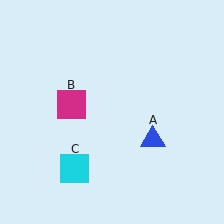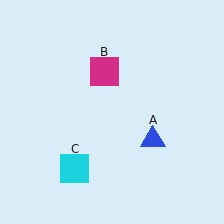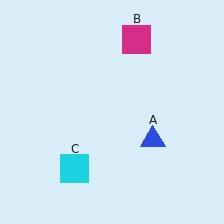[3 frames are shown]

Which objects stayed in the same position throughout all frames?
Blue triangle (object A) and cyan square (object C) remained stationary.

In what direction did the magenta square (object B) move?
The magenta square (object B) moved up and to the right.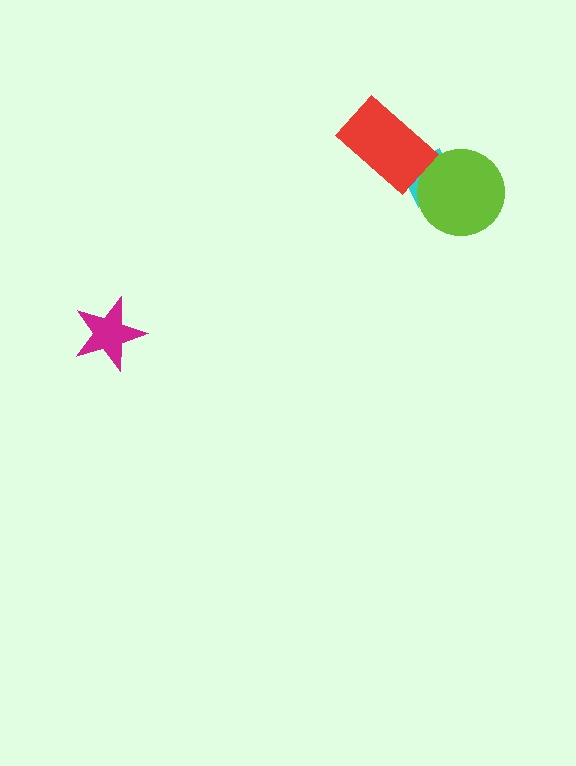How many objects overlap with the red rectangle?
1 object overlaps with the red rectangle.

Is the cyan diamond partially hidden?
Yes, it is partially covered by another shape.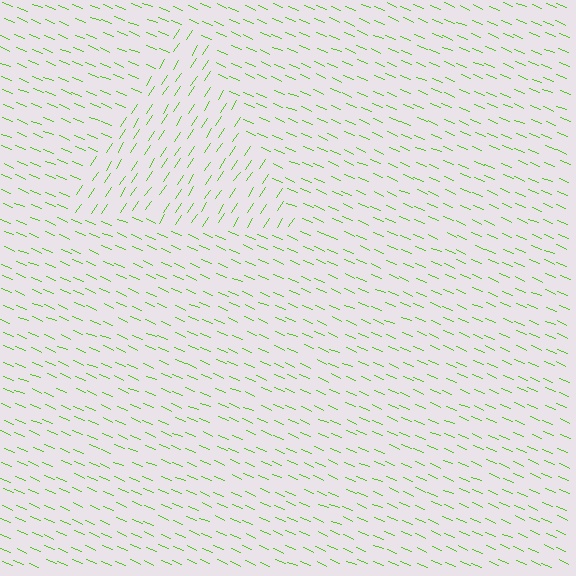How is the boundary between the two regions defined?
The boundary is defined purely by a change in line orientation (approximately 80 degrees difference). All lines are the same color and thickness.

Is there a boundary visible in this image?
Yes, there is a texture boundary formed by a change in line orientation.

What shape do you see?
I see a triangle.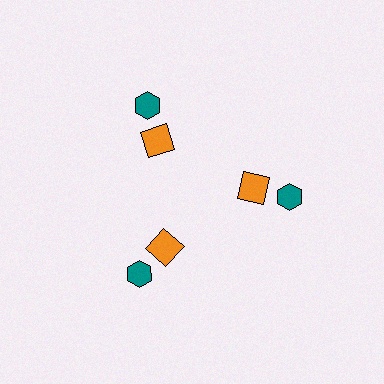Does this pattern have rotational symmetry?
Yes, this pattern has 3-fold rotational symmetry. It looks the same after rotating 120 degrees around the center.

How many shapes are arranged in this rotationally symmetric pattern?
There are 6 shapes, arranged in 3 groups of 2.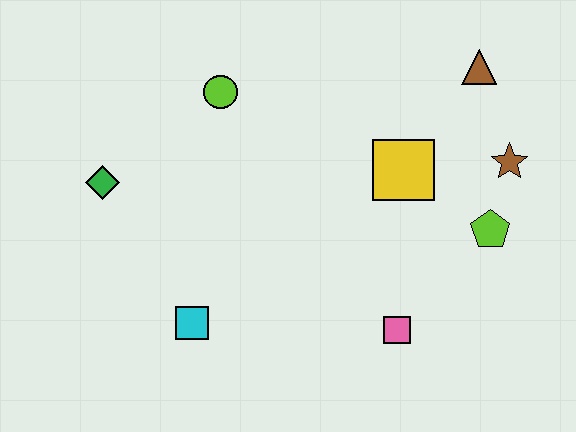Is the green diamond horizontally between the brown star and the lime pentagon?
No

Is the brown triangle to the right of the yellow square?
Yes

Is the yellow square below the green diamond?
No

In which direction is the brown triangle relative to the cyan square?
The brown triangle is to the right of the cyan square.